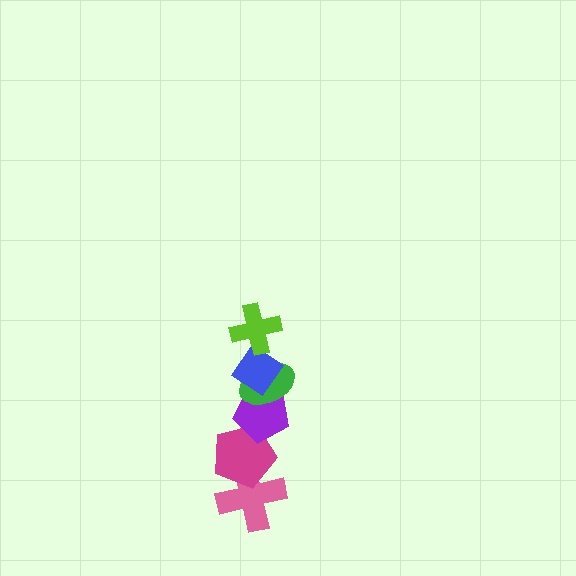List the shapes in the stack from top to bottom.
From top to bottom: the lime cross, the blue diamond, the green ellipse, the purple pentagon, the magenta pentagon, the pink cross.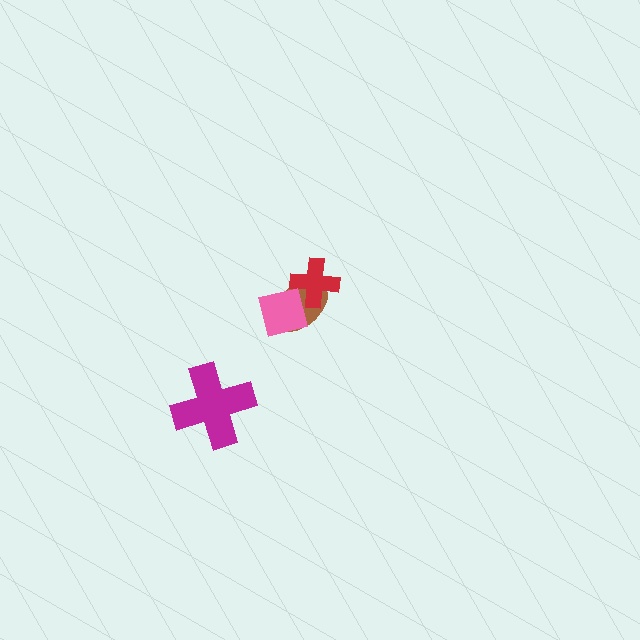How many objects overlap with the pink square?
2 objects overlap with the pink square.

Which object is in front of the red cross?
The pink square is in front of the red cross.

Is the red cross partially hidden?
Yes, it is partially covered by another shape.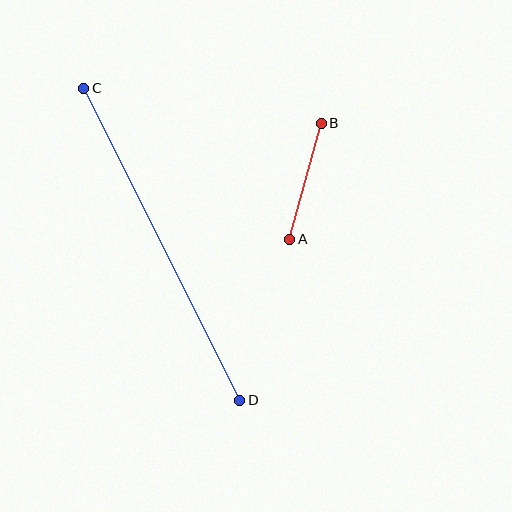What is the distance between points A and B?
The distance is approximately 120 pixels.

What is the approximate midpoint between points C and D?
The midpoint is at approximately (162, 244) pixels.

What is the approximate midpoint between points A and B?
The midpoint is at approximately (305, 181) pixels.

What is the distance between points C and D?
The distance is approximately 349 pixels.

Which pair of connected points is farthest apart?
Points C and D are farthest apart.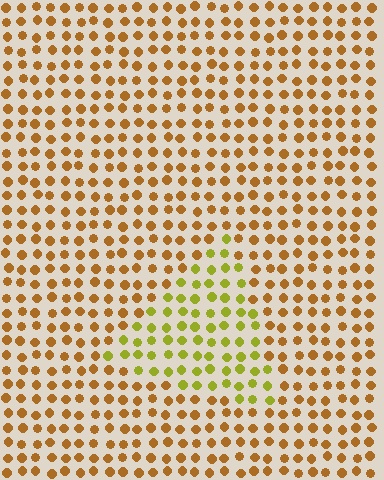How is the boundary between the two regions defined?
The boundary is defined purely by a slight shift in hue (about 38 degrees). Spacing, size, and orientation are identical on both sides.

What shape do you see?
I see a triangle.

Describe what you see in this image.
The image is filled with small brown elements in a uniform arrangement. A triangle-shaped region is visible where the elements are tinted to a slightly different hue, forming a subtle color boundary.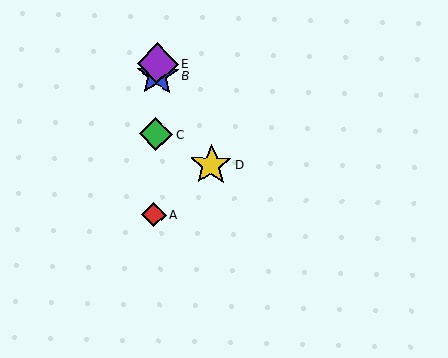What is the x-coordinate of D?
Object D is at x≈211.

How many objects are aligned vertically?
4 objects (A, B, C, E) are aligned vertically.